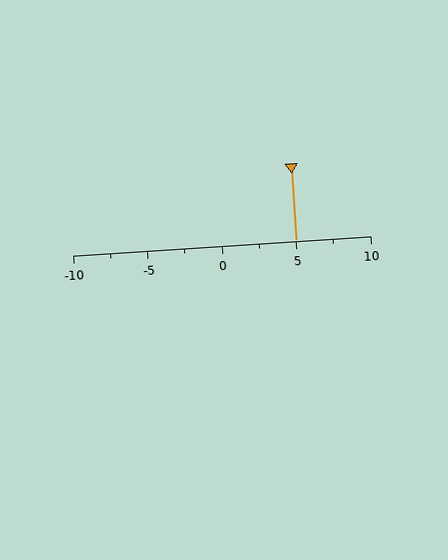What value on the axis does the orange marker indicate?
The marker indicates approximately 5.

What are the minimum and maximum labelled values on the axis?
The axis runs from -10 to 10.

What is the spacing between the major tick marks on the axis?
The major ticks are spaced 5 apart.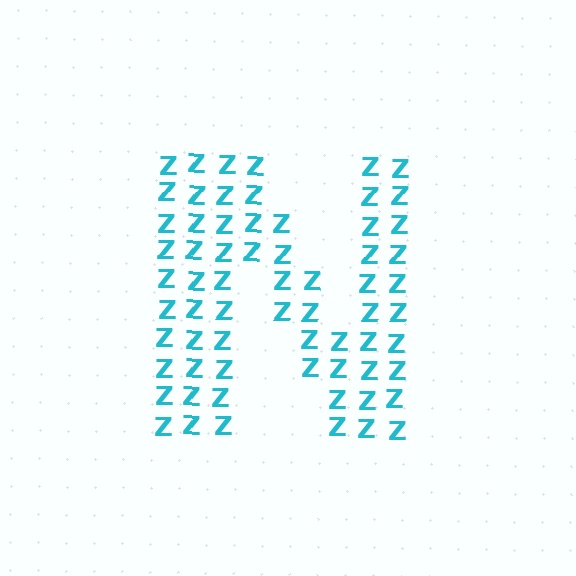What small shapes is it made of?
It is made of small letter Z's.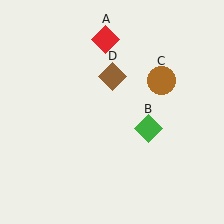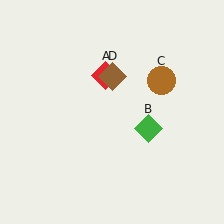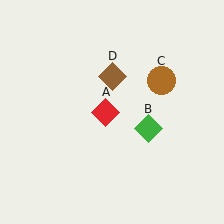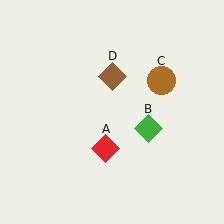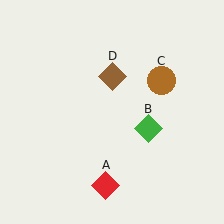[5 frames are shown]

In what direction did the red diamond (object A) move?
The red diamond (object A) moved down.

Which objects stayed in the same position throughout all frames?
Green diamond (object B) and brown circle (object C) and brown diamond (object D) remained stationary.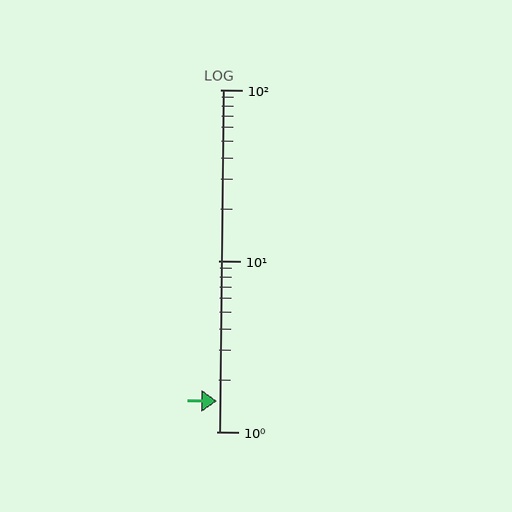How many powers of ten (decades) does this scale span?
The scale spans 2 decades, from 1 to 100.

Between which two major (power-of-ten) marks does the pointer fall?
The pointer is between 1 and 10.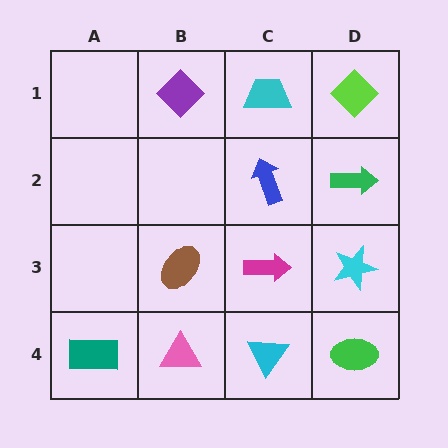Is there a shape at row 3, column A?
No, that cell is empty.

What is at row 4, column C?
A cyan triangle.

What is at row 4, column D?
A green ellipse.